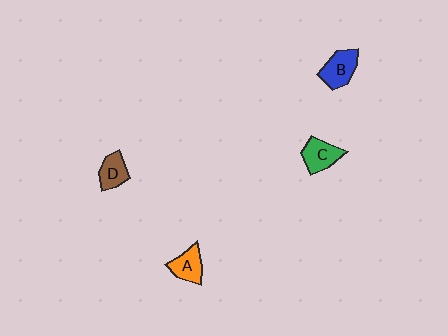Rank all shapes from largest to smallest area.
From largest to smallest: B (blue), C (green), A (orange), D (brown).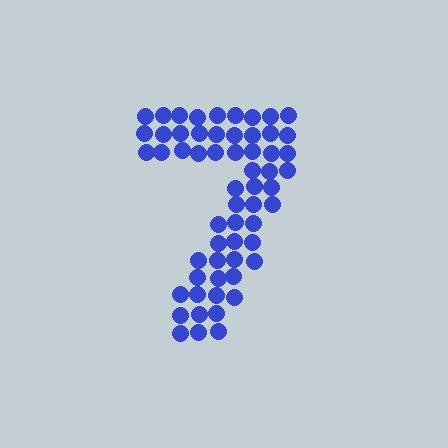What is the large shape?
The large shape is the digit 7.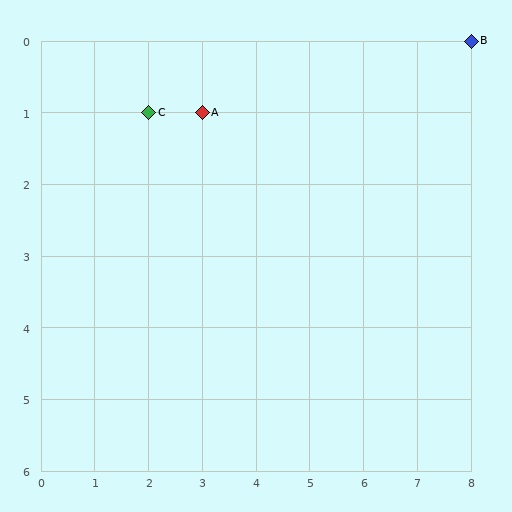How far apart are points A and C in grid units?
Points A and C are 1 column apart.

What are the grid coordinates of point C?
Point C is at grid coordinates (2, 1).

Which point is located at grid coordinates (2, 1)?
Point C is at (2, 1).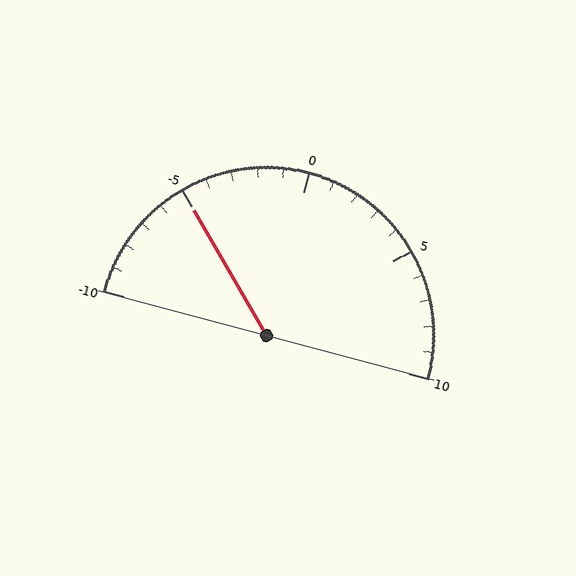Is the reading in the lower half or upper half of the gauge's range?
The reading is in the lower half of the range (-10 to 10).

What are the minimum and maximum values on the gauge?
The gauge ranges from -10 to 10.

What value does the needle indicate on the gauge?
The needle indicates approximately -5.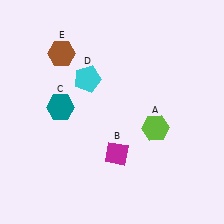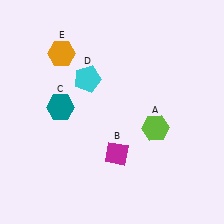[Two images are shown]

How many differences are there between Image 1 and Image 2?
There is 1 difference between the two images.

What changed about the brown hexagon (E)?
In Image 1, E is brown. In Image 2, it changed to orange.